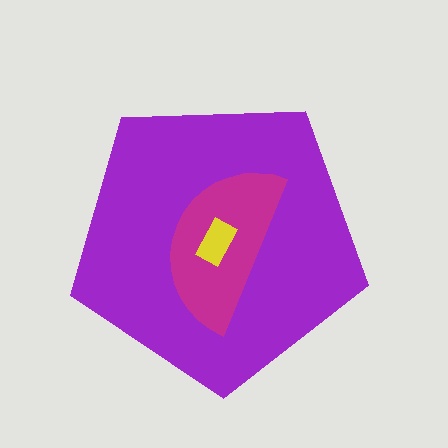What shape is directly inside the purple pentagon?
The magenta semicircle.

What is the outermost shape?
The purple pentagon.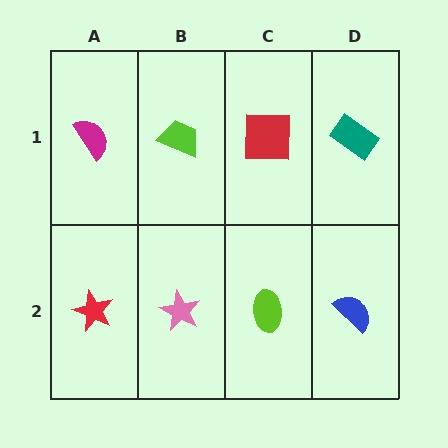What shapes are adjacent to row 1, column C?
A lime ellipse (row 2, column C), a lime trapezoid (row 1, column B), a teal rectangle (row 1, column D).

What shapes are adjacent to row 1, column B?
A pink star (row 2, column B), a magenta semicircle (row 1, column A), a red square (row 1, column C).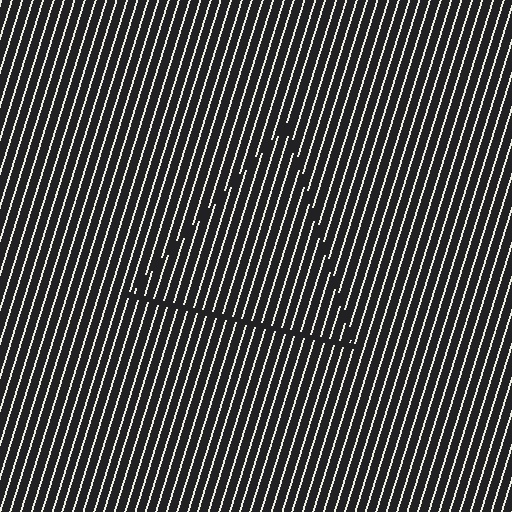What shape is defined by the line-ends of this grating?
An illusory triangle. The interior of the shape contains the same grating, shifted by half a period — the contour is defined by the phase discontinuity where line-ends from the inner and outer gratings abut.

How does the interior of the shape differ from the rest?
The interior of the shape contains the same grating, shifted by half a period — the contour is defined by the phase discontinuity where line-ends from the inner and outer gratings abut.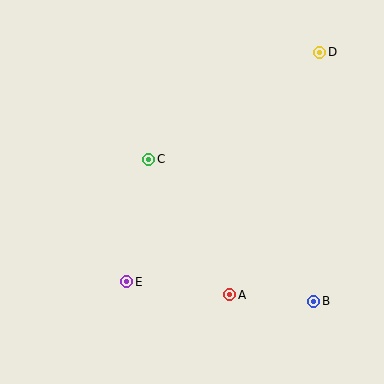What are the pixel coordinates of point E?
Point E is at (127, 282).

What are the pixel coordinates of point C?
Point C is at (149, 159).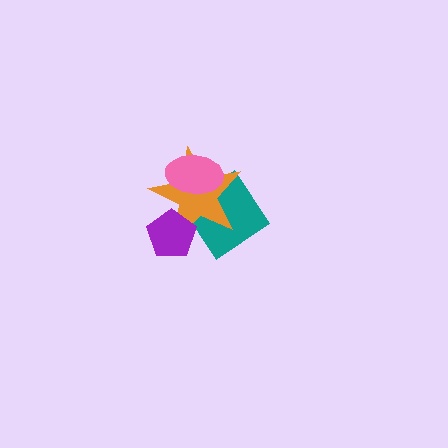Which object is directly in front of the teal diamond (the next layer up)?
The orange star is directly in front of the teal diamond.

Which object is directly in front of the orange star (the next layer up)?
The pink ellipse is directly in front of the orange star.